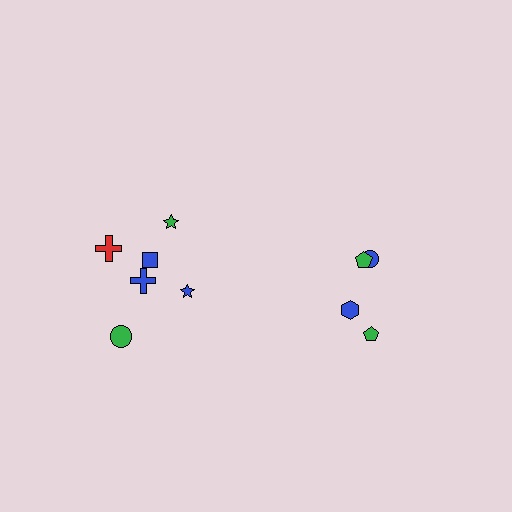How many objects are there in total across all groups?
There are 10 objects.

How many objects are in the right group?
There are 4 objects.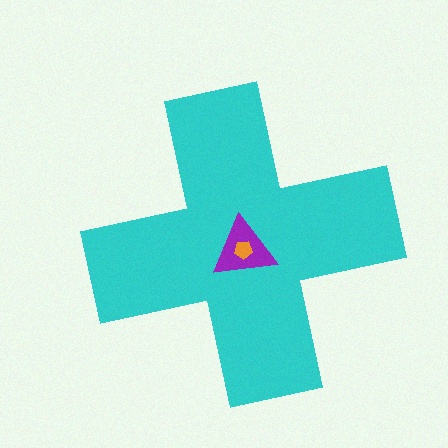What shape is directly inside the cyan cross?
The purple triangle.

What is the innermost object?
The orange pentagon.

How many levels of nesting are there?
3.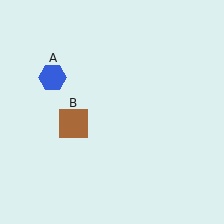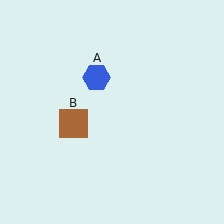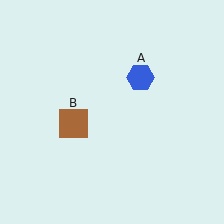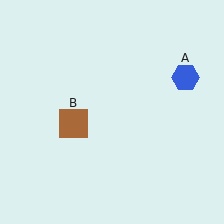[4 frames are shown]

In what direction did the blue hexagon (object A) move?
The blue hexagon (object A) moved right.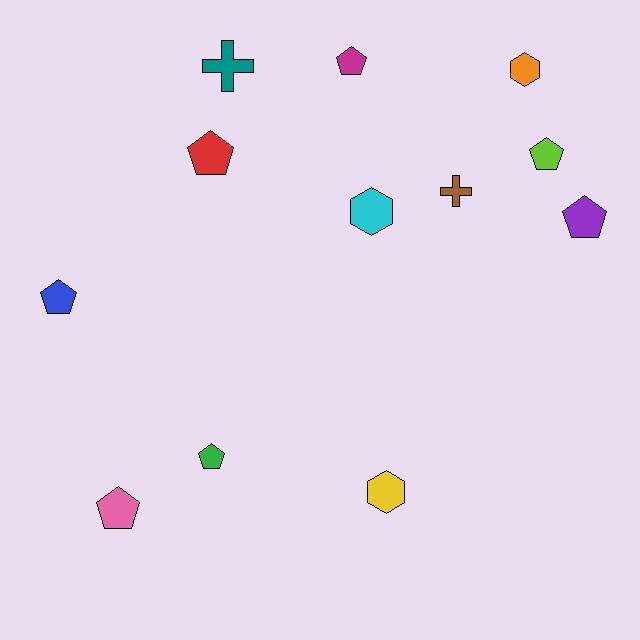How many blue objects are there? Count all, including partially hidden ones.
There is 1 blue object.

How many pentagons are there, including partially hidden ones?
There are 7 pentagons.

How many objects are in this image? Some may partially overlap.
There are 12 objects.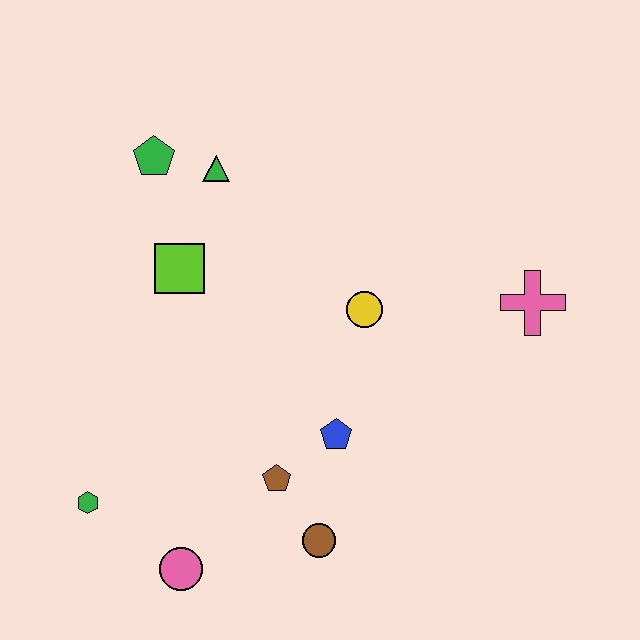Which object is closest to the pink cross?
The yellow circle is closest to the pink cross.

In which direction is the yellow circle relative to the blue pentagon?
The yellow circle is above the blue pentagon.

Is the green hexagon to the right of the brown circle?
No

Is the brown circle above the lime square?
No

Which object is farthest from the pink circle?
The pink cross is farthest from the pink circle.